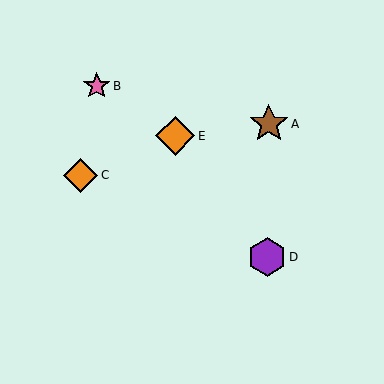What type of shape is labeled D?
Shape D is a purple hexagon.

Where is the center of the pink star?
The center of the pink star is at (97, 86).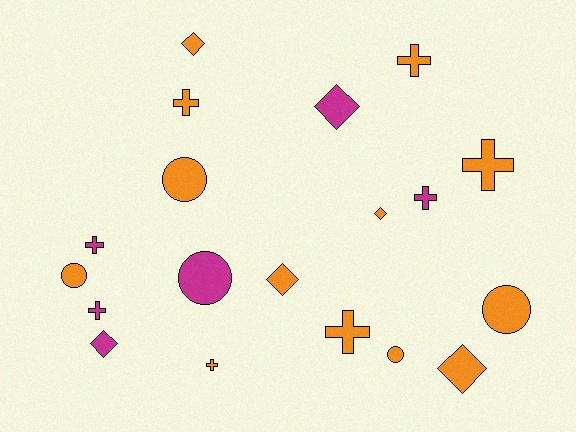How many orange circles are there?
There are 4 orange circles.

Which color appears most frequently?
Orange, with 13 objects.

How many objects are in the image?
There are 19 objects.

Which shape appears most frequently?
Cross, with 8 objects.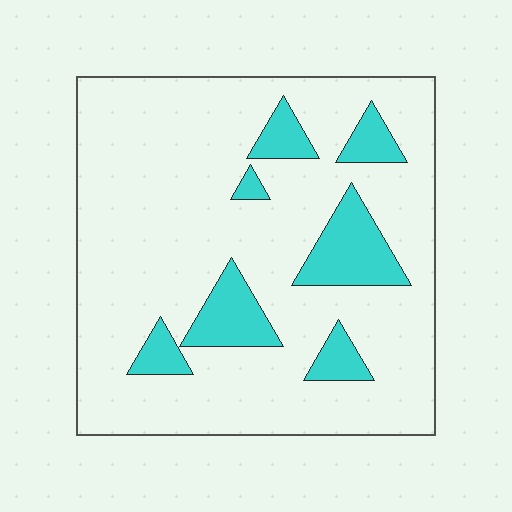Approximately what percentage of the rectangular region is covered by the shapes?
Approximately 15%.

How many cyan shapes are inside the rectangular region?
7.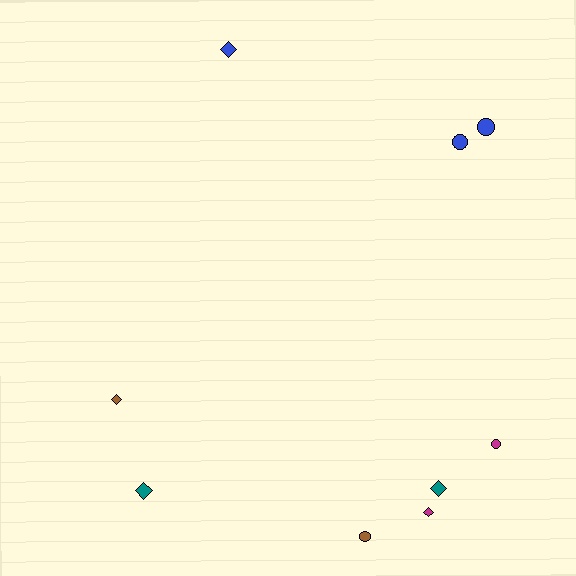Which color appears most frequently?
Blue, with 3 objects.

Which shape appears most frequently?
Diamond, with 5 objects.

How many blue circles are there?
There are 2 blue circles.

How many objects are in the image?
There are 9 objects.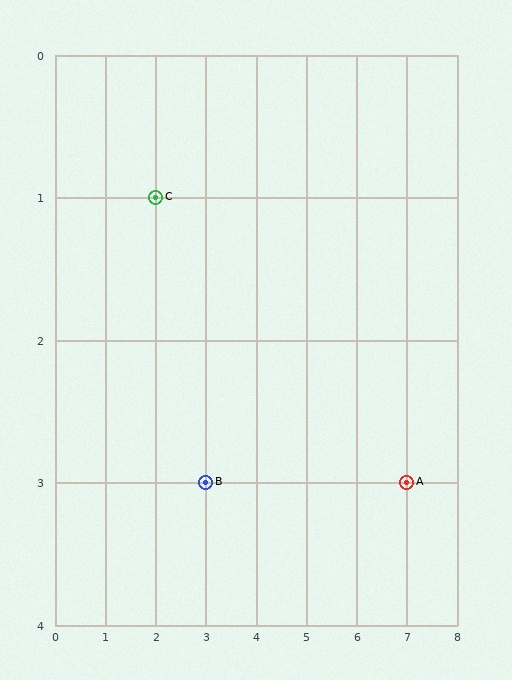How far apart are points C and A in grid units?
Points C and A are 5 columns and 2 rows apart (about 5.4 grid units diagonally).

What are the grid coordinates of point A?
Point A is at grid coordinates (7, 3).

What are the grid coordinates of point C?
Point C is at grid coordinates (2, 1).